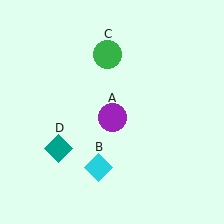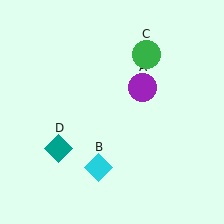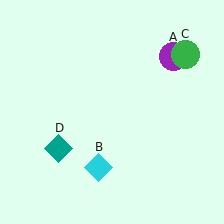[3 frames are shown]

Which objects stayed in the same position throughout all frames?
Cyan diamond (object B) and teal diamond (object D) remained stationary.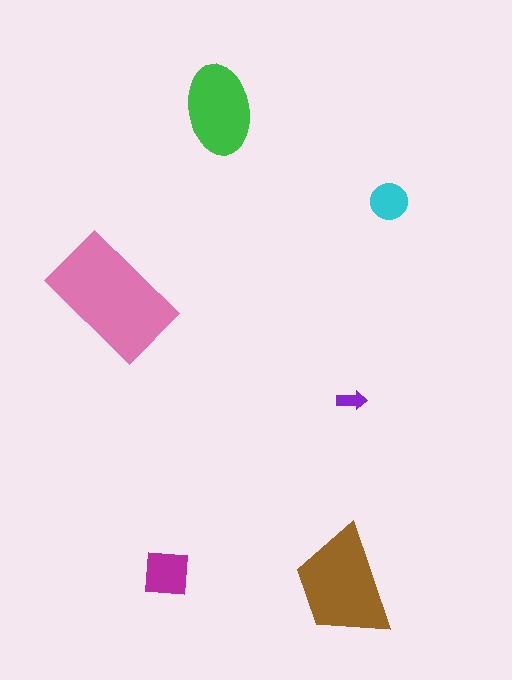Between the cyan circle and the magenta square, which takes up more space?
The magenta square.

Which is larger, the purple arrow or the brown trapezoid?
The brown trapezoid.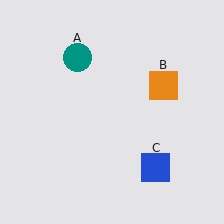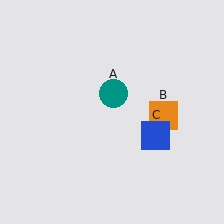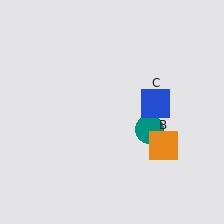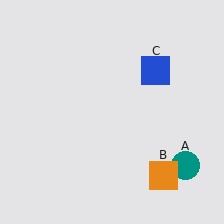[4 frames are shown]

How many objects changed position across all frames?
3 objects changed position: teal circle (object A), orange square (object B), blue square (object C).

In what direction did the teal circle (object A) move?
The teal circle (object A) moved down and to the right.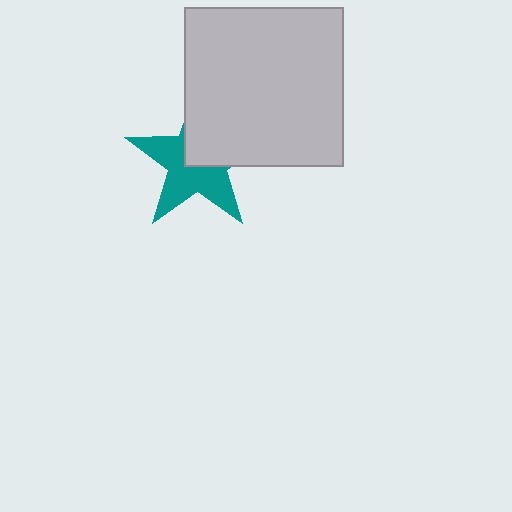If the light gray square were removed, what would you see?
You would see the complete teal star.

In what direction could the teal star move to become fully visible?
The teal star could move toward the lower-left. That would shift it out from behind the light gray square entirely.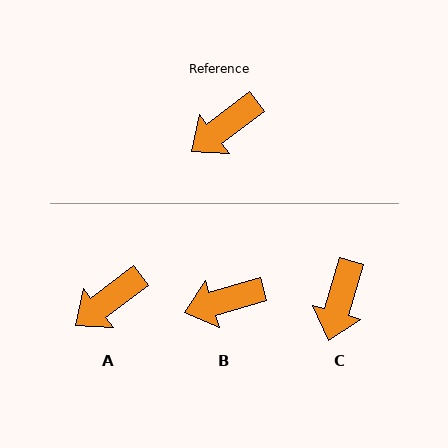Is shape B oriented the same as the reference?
No, it is off by about 21 degrees.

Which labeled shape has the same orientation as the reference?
A.